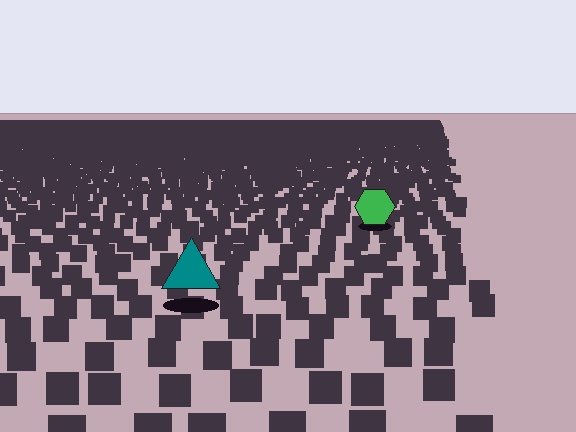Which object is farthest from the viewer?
The green hexagon is farthest from the viewer. It appears smaller and the ground texture around it is denser.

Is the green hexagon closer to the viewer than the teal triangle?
No. The teal triangle is closer — you can tell from the texture gradient: the ground texture is coarser near it.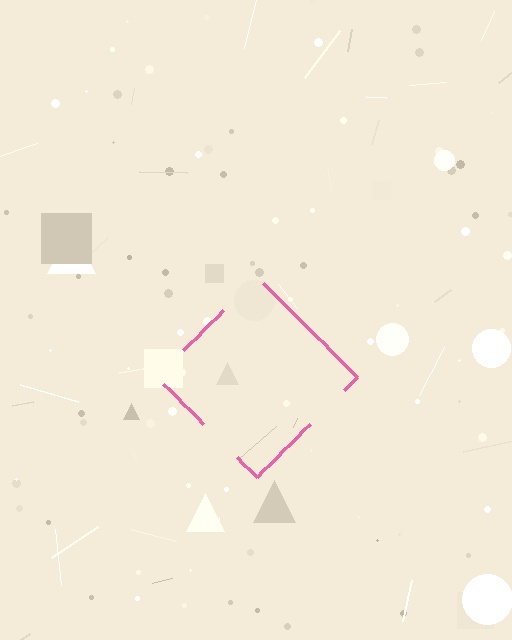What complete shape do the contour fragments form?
The contour fragments form a diamond.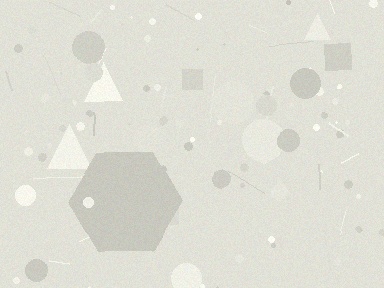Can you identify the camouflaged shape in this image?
The camouflaged shape is a hexagon.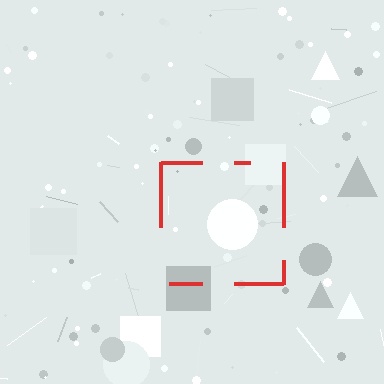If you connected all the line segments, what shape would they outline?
They would outline a square.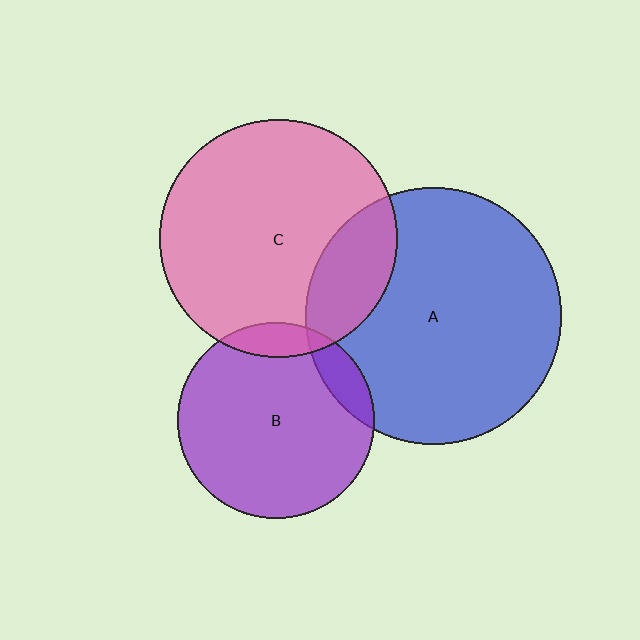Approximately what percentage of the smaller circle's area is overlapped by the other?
Approximately 10%.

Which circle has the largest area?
Circle A (blue).